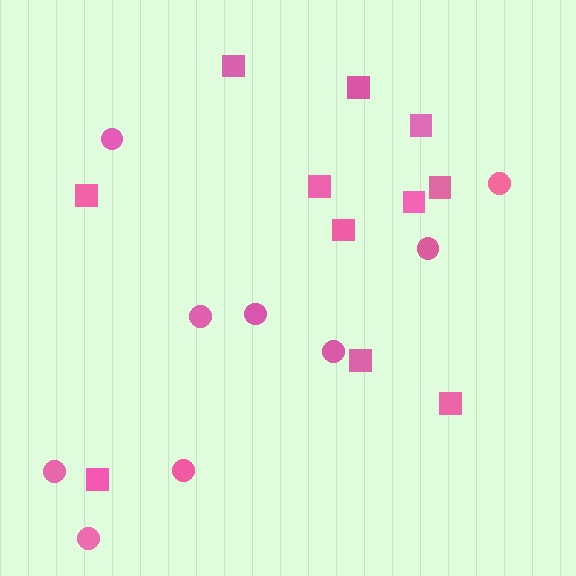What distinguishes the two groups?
There are 2 groups: one group of squares (11) and one group of circles (9).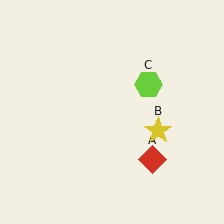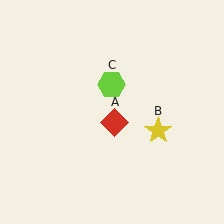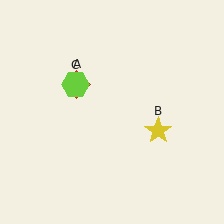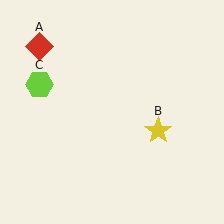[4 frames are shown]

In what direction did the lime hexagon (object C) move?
The lime hexagon (object C) moved left.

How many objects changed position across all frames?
2 objects changed position: red diamond (object A), lime hexagon (object C).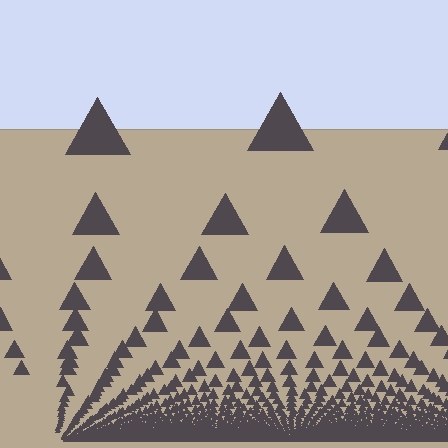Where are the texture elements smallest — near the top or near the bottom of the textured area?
Near the bottom.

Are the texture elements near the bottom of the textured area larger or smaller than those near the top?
Smaller. The gradient is inverted — elements near the bottom are smaller and denser.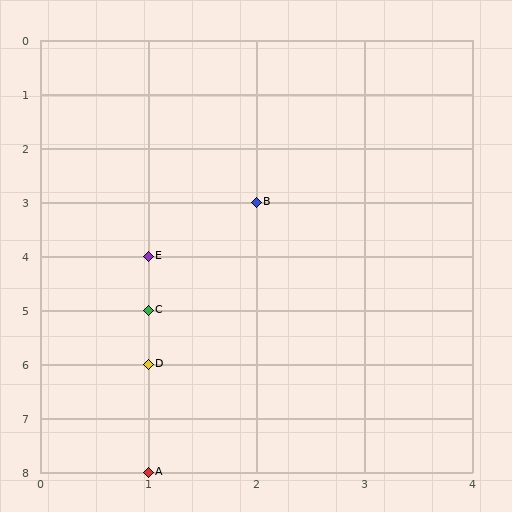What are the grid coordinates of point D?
Point D is at grid coordinates (1, 6).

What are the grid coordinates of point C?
Point C is at grid coordinates (1, 5).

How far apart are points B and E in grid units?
Points B and E are 1 column and 1 row apart (about 1.4 grid units diagonally).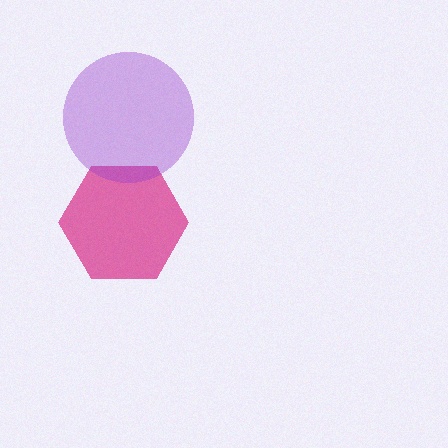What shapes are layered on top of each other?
The layered shapes are: a magenta hexagon, a purple circle.